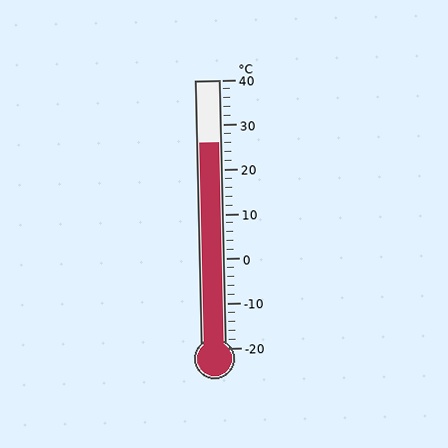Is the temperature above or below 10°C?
The temperature is above 10°C.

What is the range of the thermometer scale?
The thermometer scale ranges from -20°C to 40°C.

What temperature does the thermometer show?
The thermometer shows approximately 26°C.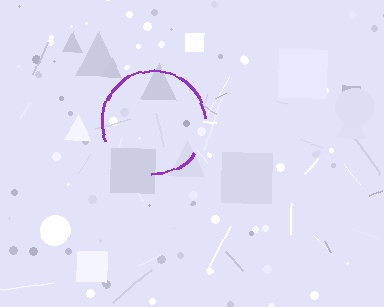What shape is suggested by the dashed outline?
The dashed outline suggests a circle.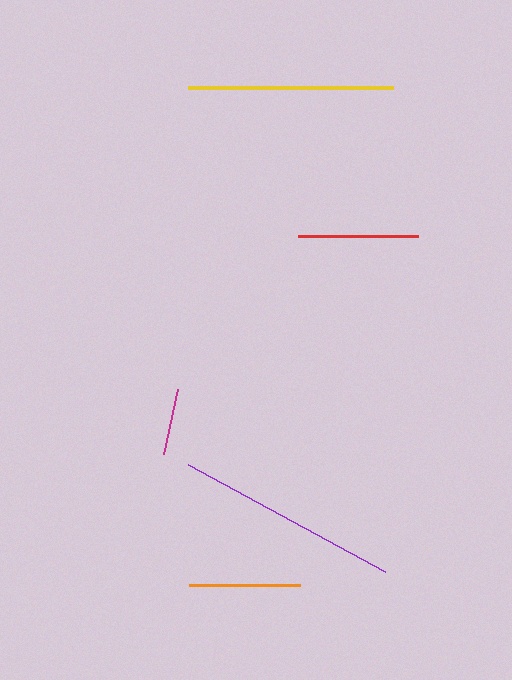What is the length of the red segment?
The red segment is approximately 120 pixels long.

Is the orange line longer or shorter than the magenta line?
The orange line is longer than the magenta line.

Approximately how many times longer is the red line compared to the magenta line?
The red line is approximately 1.8 times the length of the magenta line.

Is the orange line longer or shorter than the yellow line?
The yellow line is longer than the orange line.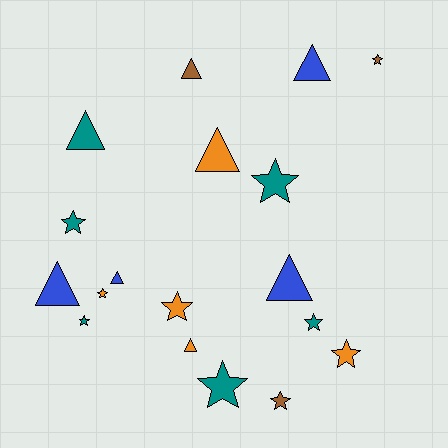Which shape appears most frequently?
Star, with 10 objects.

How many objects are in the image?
There are 18 objects.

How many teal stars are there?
There are 5 teal stars.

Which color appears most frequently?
Teal, with 6 objects.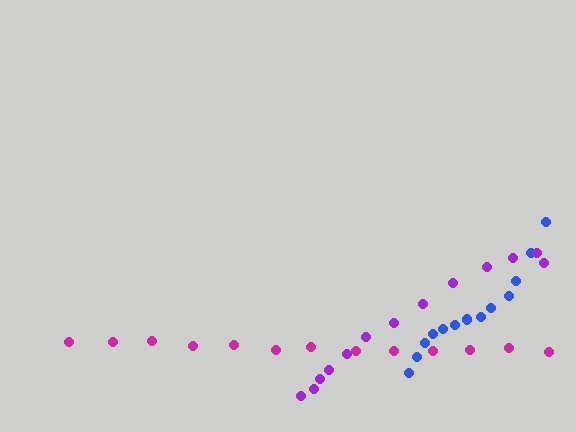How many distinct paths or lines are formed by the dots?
There are 3 distinct paths.